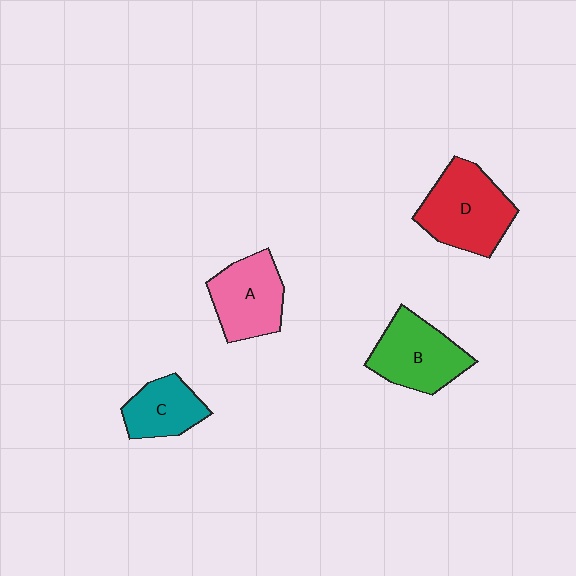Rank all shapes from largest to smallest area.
From largest to smallest: D (red), B (green), A (pink), C (teal).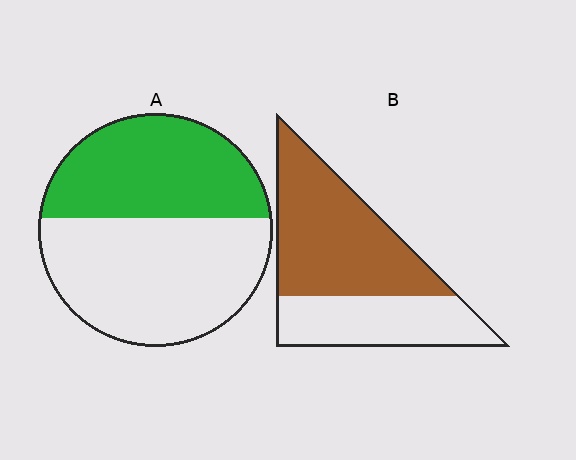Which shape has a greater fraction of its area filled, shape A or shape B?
Shape B.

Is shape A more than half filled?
No.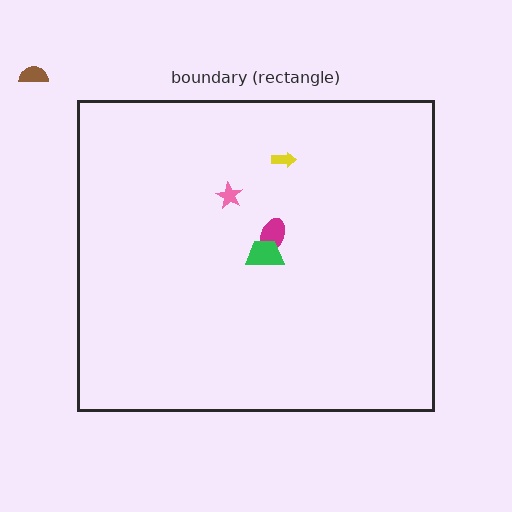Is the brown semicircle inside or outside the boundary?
Outside.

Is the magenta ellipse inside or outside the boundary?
Inside.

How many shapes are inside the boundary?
4 inside, 1 outside.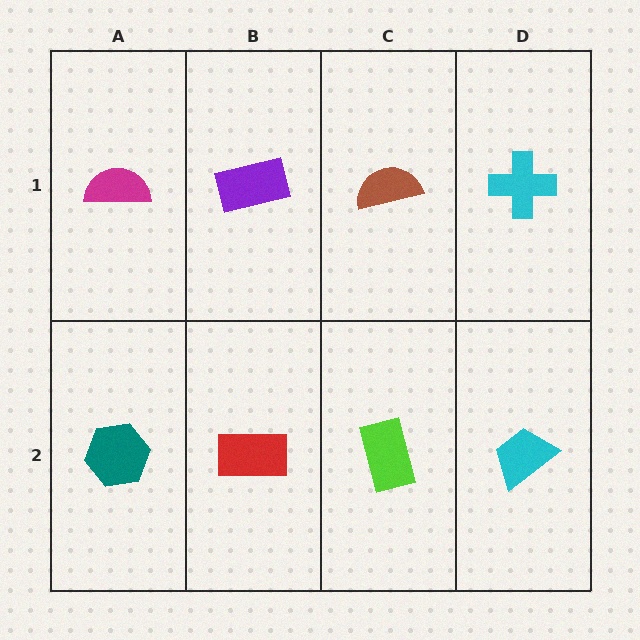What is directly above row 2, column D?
A cyan cross.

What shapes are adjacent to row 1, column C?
A lime rectangle (row 2, column C), a purple rectangle (row 1, column B), a cyan cross (row 1, column D).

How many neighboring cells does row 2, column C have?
3.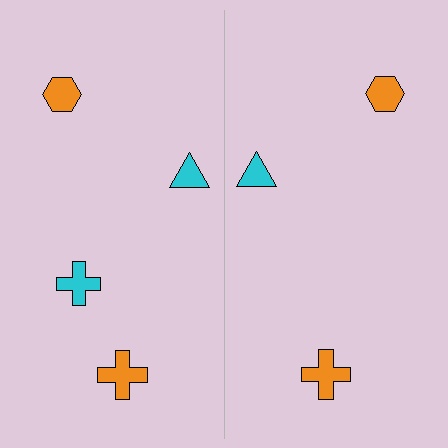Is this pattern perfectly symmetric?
No, the pattern is not perfectly symmetric. A cyan cross is missing from the right side.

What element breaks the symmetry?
A cyan cross is missing from the right side.